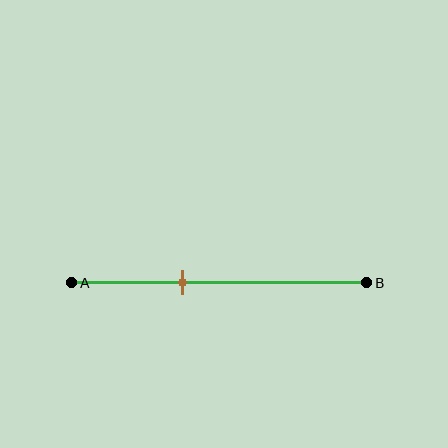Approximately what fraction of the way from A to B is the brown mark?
The brown mark is approximately 40% of the way from A to B.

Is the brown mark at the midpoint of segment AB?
No, the mark is at about 40% from A, not at the 50% midpoint.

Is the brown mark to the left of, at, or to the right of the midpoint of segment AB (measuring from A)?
The brown mark is to the left of the midpoint of segment AB.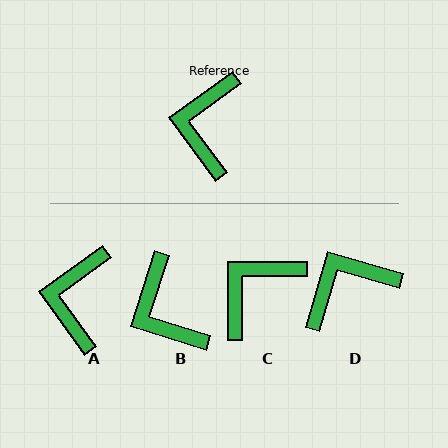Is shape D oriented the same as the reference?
No, it is off by about 52 degrees.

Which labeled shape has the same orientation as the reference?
A.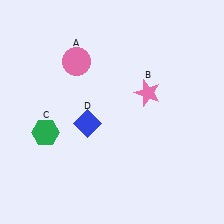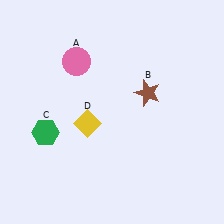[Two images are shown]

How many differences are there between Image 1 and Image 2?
There are 2 differences between the two images.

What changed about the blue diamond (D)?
In Image 1, D is blue. In Image 2, it changed to yellow.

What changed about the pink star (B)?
In Image 1, B is pink. In Image 2, it changed to brown.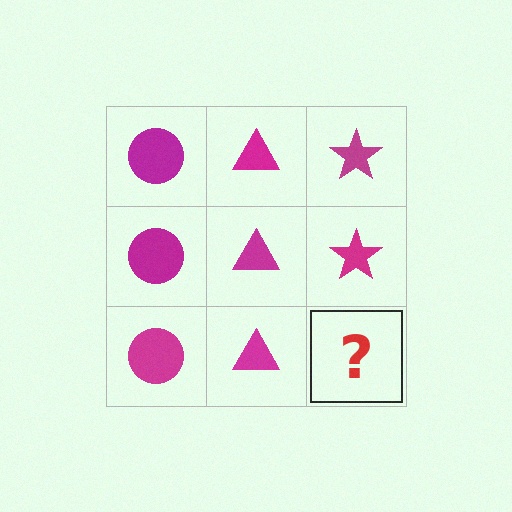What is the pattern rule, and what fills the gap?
The rule is that each column has a consistent shape. The gap should be filled with a magenta star.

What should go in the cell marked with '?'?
The missing cell should contain a magenta star.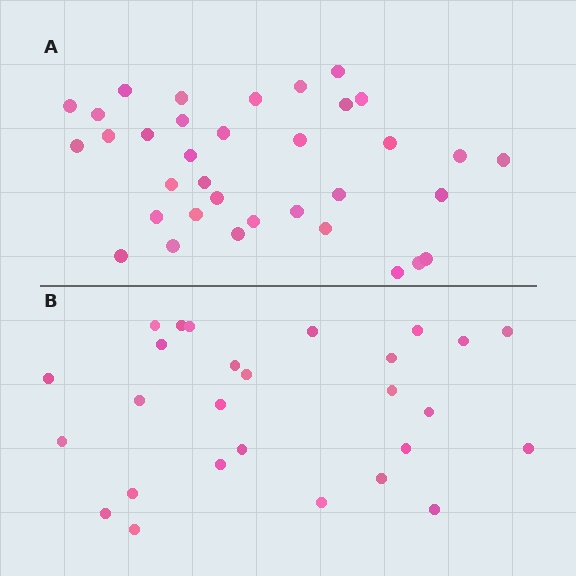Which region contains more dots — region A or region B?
Region A (the top region) has more dots.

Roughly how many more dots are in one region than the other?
Region A has roughly 8 or so more dots than region B.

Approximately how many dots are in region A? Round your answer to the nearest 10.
About 40 dots. (The exact count is 35, which rounds to 40.)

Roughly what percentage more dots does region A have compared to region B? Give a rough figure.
About 30% more.